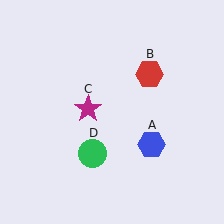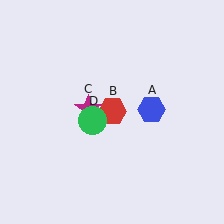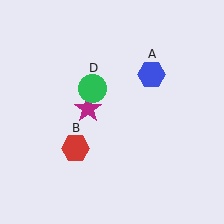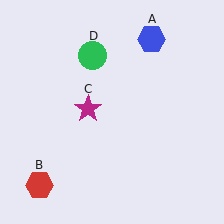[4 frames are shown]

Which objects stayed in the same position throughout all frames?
Magenta star (object C) remained stationary.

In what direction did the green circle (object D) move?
The green circle (object D) moved up.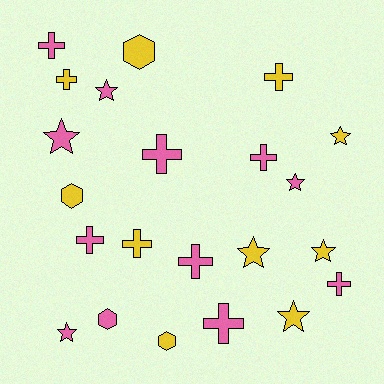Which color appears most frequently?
Pink, with 12 objects.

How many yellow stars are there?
There are 4 yellow stars.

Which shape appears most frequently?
Cross, with 10 objects.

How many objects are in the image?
There are 22 objects.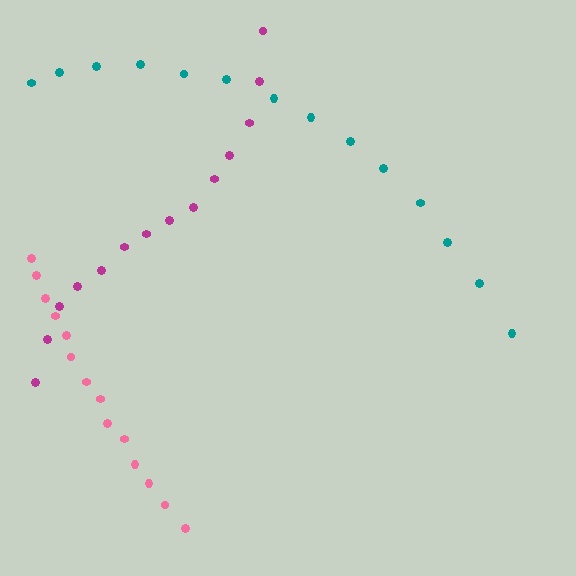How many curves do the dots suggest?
There are 3 distinct paths.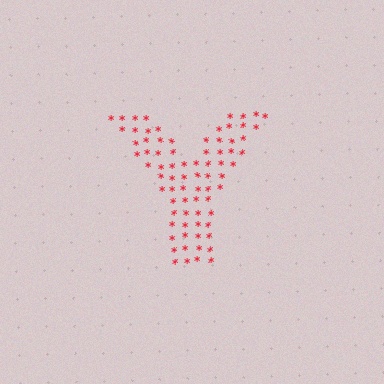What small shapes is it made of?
It is made of small asterisks.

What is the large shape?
The large shape is the letter Y.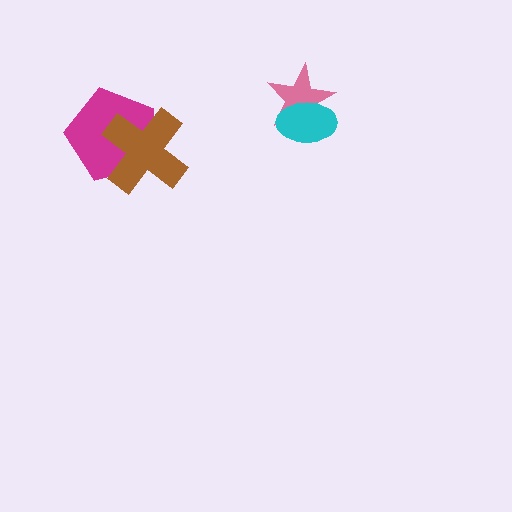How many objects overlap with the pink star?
1 object overlaps with the pink star.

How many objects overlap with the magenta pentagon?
1 object overlaps with the magenta pentagon.